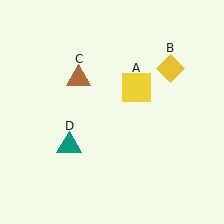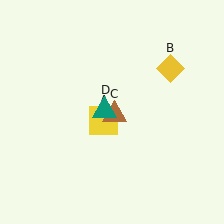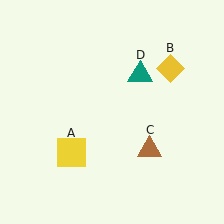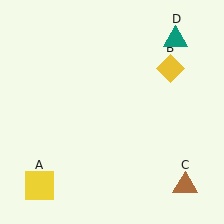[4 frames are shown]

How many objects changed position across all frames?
3 objects changed position: yellow square (object A), brown triangle (object C), teal triangle (object D).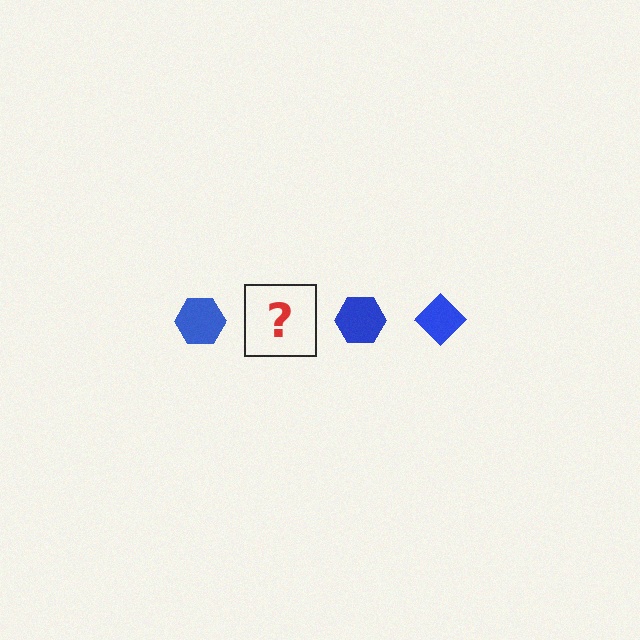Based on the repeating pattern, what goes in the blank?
The blank should be a blue diamond.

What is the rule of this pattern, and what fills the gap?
The rule is that the pattern cycles through hexagon, diamond shapes in blue. The gap should be filled with a blue diamond.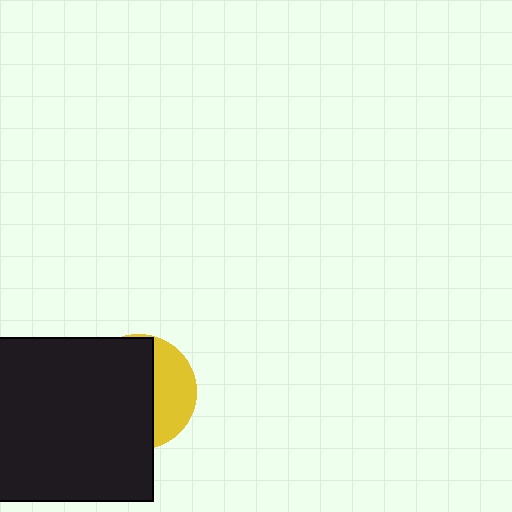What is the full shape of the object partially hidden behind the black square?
The partially hidden object is a yellow circle.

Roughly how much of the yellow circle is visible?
A small part of it is visible (roughly 35%).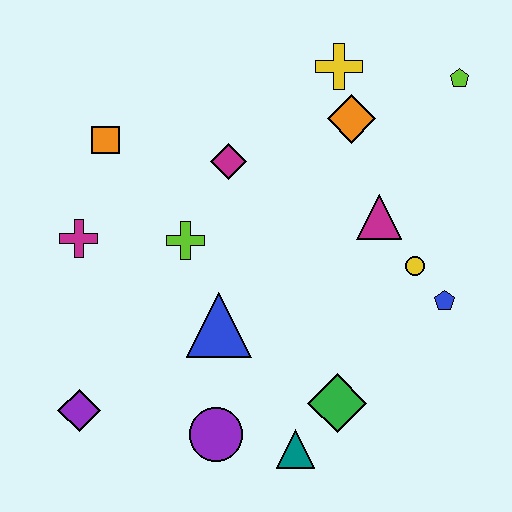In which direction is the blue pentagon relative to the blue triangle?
The blue pentagon is to the right of the blue triangle.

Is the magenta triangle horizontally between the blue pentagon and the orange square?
Yes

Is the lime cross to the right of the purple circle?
No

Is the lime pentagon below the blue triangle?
No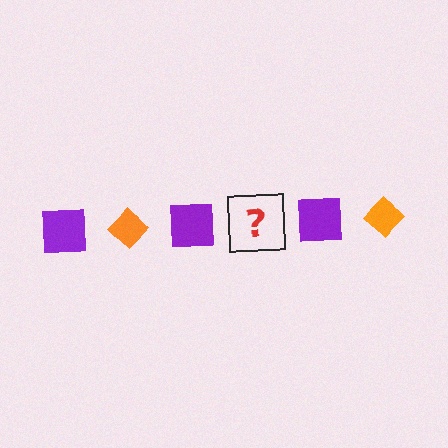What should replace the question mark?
The question mark should be replaced with an orange diamond.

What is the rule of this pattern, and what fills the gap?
The rule is that the pattern alternates between purple square and orange diamond. The gap should be filled with an orange diamond.